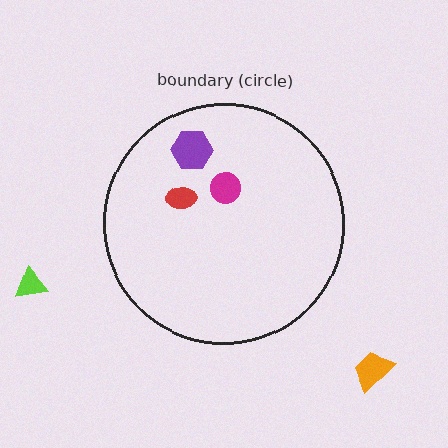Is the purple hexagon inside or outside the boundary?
Inside.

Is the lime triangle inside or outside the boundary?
Outside.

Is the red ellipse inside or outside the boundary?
Inside.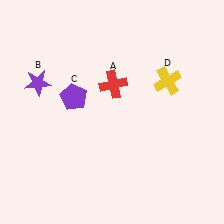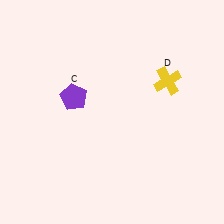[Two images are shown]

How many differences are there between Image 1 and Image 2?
There are 2 differences between the two images.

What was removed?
The red cross (A), the purple star (B) were removed in Image 2.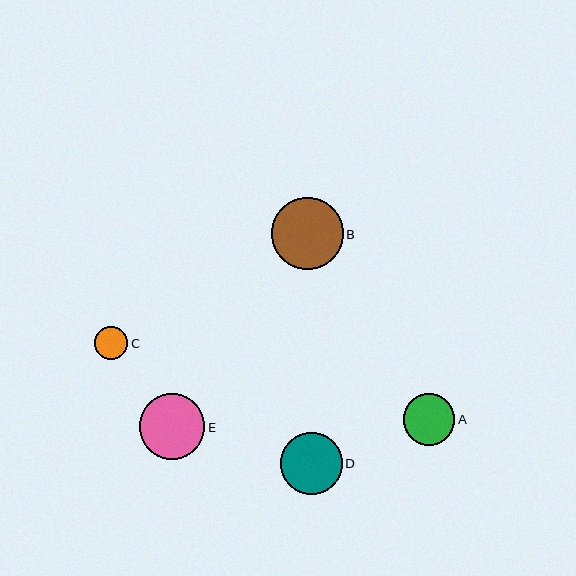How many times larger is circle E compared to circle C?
Circle E is approximately 2.0 times the size of circle C.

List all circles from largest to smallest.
From largest to smallest: B, E, D, A, C.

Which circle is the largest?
Circle B is the largest with a size of approximately 72 pixels.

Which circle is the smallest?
Circle C is the smallest with a size of approximately 33 pixels.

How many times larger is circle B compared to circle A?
Circle B is approximately 1.4 times the size of circle A.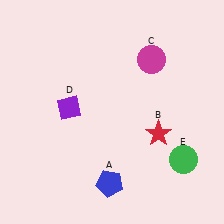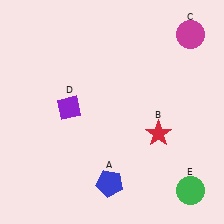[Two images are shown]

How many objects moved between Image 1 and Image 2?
2 objects moved between the two images.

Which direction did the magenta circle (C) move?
The magenta circle (C) moved right.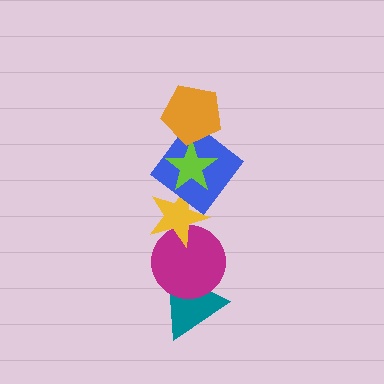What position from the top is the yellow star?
The yellow star is 4th from the top.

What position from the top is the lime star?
The lime star is 2nd from the top.